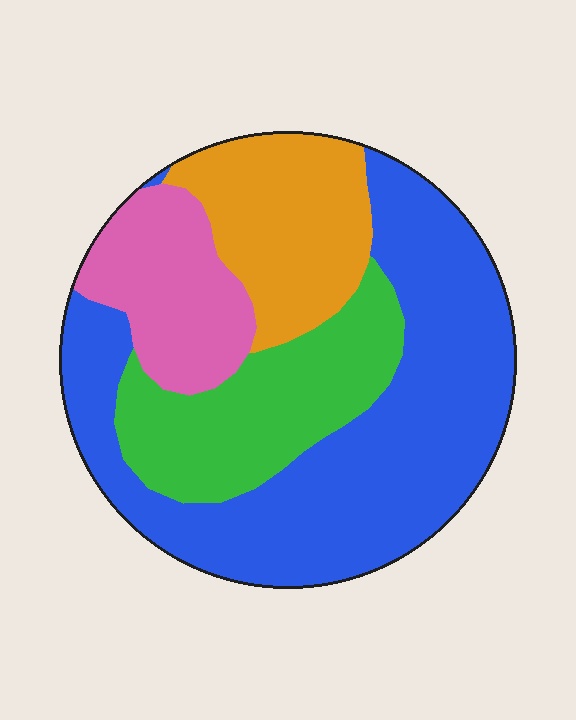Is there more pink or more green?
Green.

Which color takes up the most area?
Blue, at roughly 45%.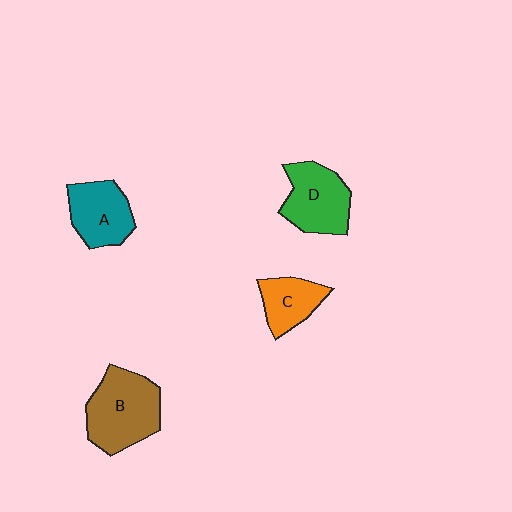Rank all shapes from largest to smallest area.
From largest to smallest: B (brown), D (green), A (teal), C (orange).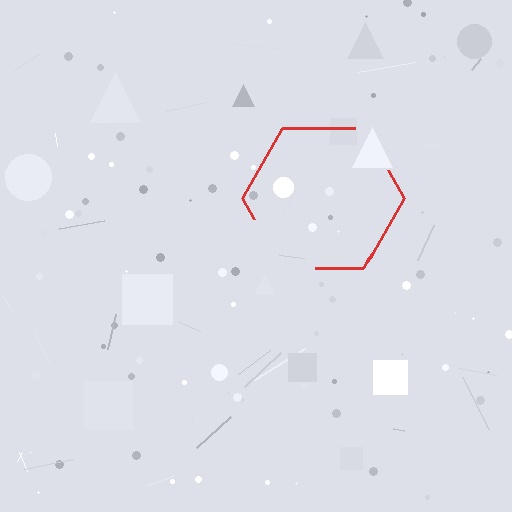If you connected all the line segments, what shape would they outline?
They would outline a hexagon.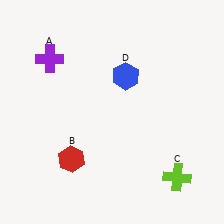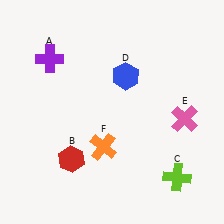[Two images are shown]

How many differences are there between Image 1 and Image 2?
There are 2 differences between the two images.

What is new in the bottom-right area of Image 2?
A pink cross (E) was added in the bottom-right area of Image 2.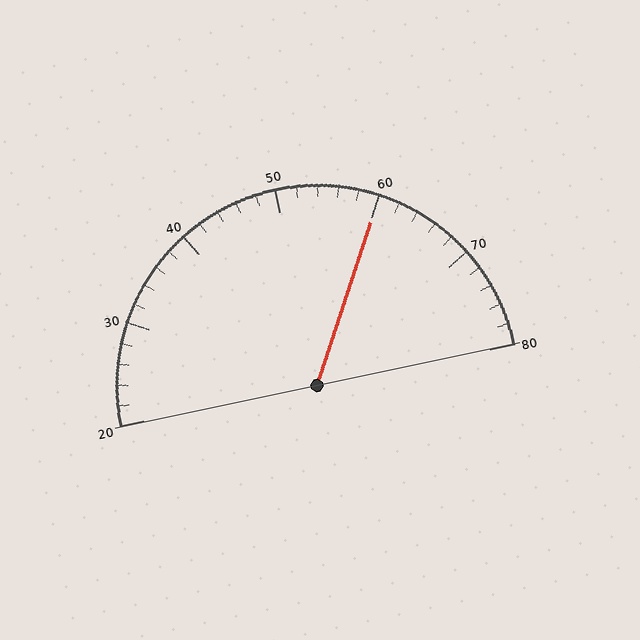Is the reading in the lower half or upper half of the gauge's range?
The reading is in the upper half of the range (20 to 80).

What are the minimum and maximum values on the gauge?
The gauge ranges from 20 to 80.